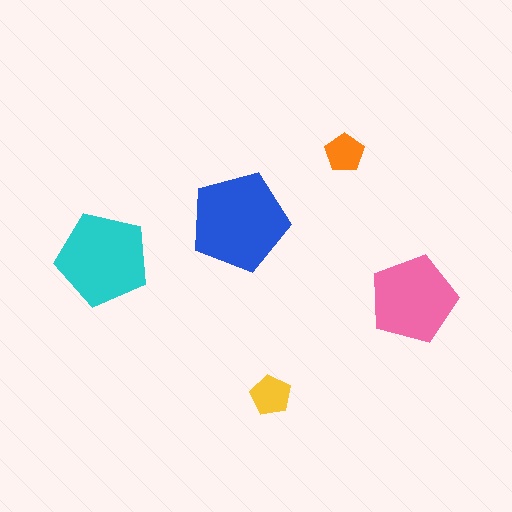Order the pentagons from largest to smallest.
the blue one, the cyan one, the pink one, the yellow one, the orange one.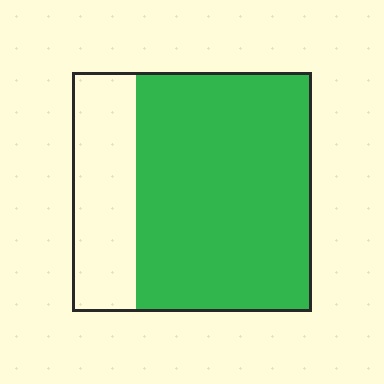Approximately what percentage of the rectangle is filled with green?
Approximately 75%.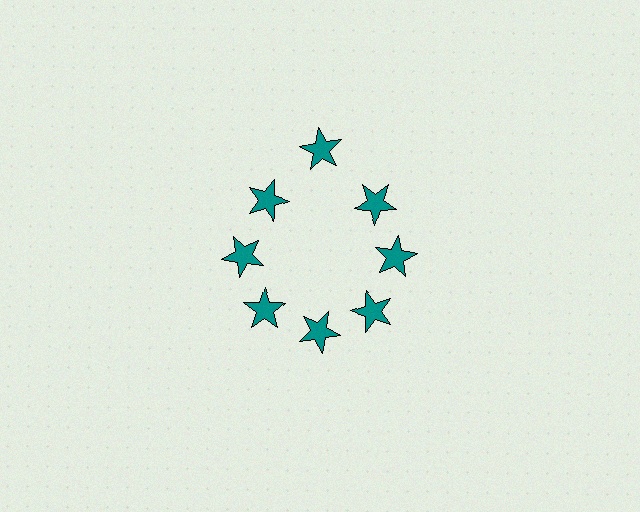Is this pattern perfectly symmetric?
No. The 8 teal stars are arranged in a ring, but one element near the 12 o'clock position is pushed outward from the center, breaking the 8-fold rotational symmetry.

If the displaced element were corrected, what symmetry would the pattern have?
It would have 8-fold rotational symmetry — the pattern would map onto itself every 45 degrees.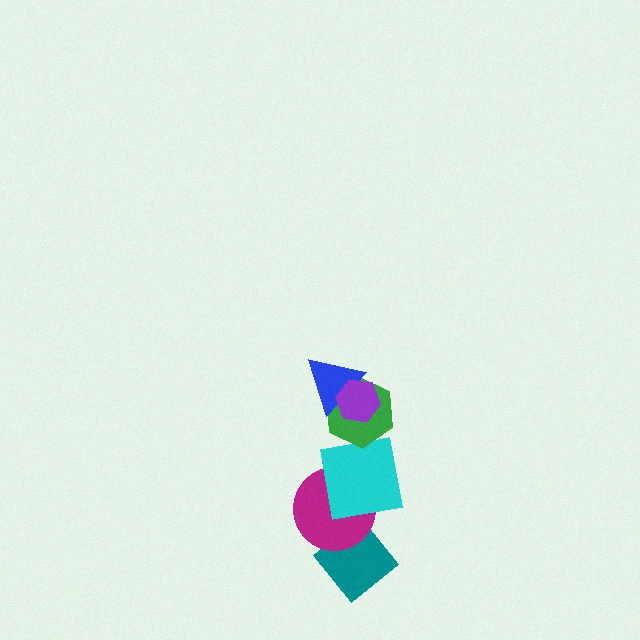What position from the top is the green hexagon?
The green hexagon is 3rd from the top.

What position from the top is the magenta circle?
The magenta circle is 5th from the top.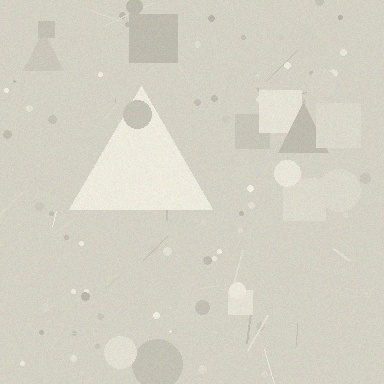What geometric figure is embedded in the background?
A triangle is embedded in the background.